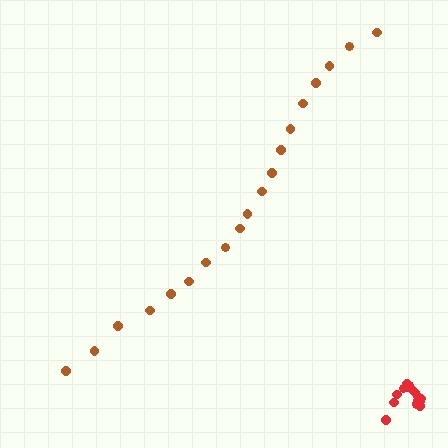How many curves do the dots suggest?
There are 2 distinct paths.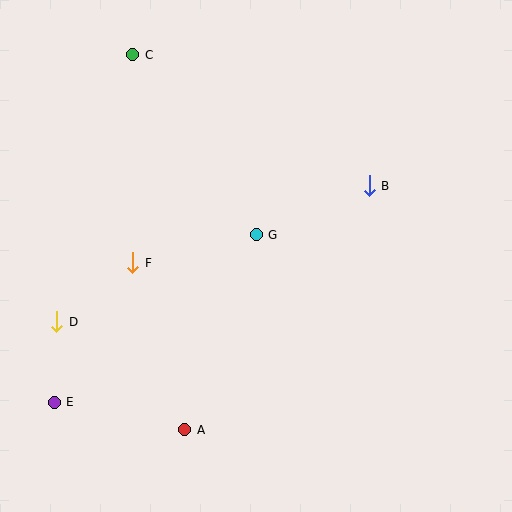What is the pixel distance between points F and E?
The distance between F and E is 160 pixels.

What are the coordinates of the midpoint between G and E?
The midpoint between G and E is at (155, 319).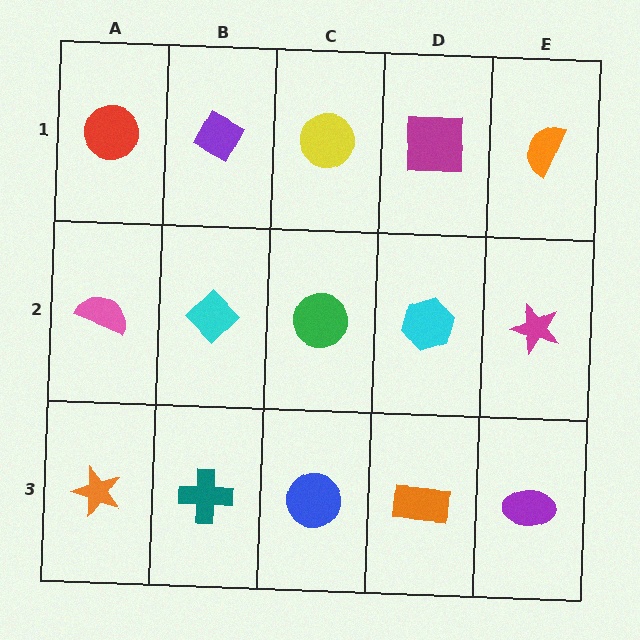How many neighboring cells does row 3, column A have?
2.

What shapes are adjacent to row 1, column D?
A cyan hexagon (row 2, column D), a yellow circle (row 1, column C), an orange semicircle (row 1, column E).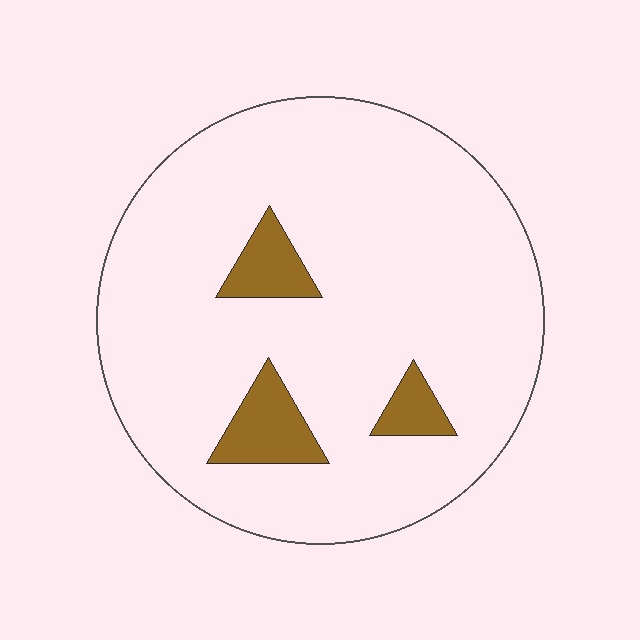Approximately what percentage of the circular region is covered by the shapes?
Approximately 10%.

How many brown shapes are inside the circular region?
3.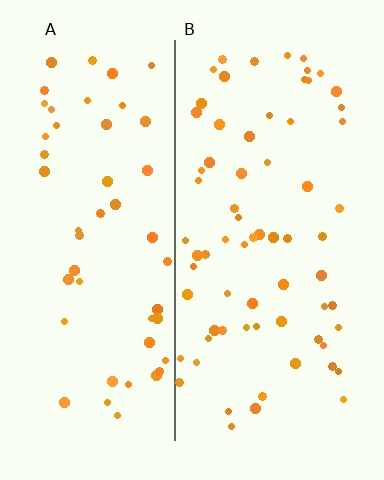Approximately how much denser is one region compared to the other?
Approximately 1.3× — region B over region A.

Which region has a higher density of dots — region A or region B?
B (the right).